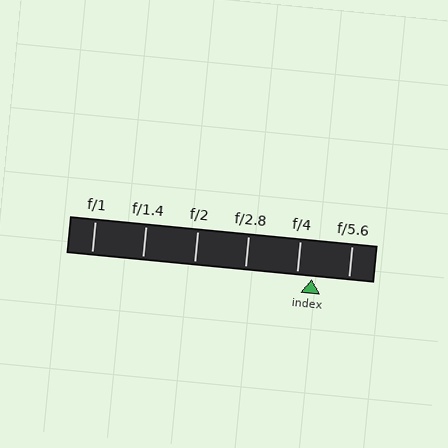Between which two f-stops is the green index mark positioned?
The index mark is between f/4 and f/5.6.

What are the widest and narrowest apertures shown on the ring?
The widest aperture shown is f/1 and the narrowest is f/5.6.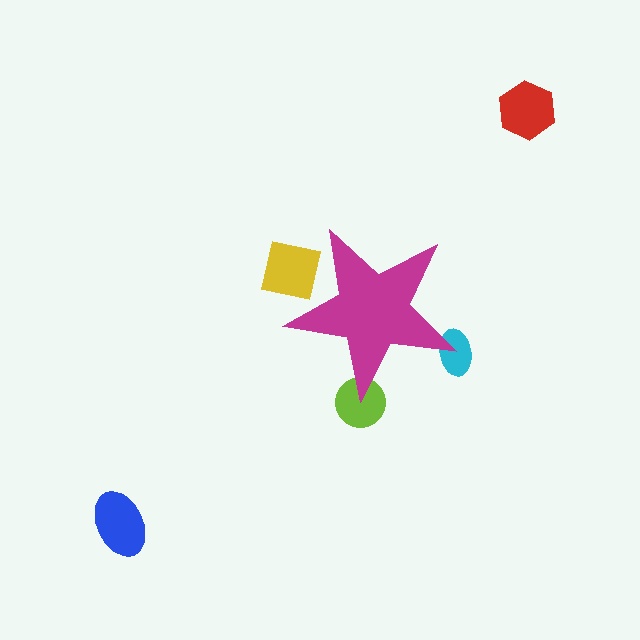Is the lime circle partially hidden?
Yes, the lime circle is partially hidden behind the magenta star.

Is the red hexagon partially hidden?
No, the red hexagon is fully visible.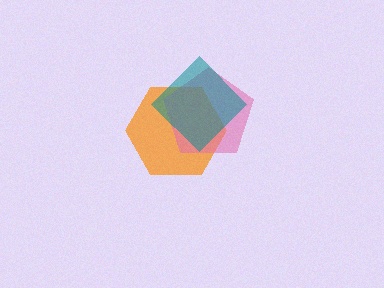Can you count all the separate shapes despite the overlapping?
Yes, there are 3 separate shapes.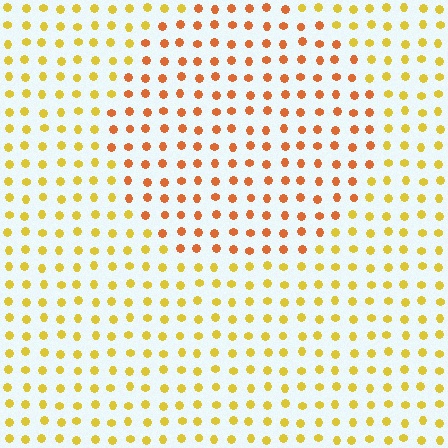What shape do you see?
I see a circle.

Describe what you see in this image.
The image is filled with small yellow elements in a uniform arrangement. A circle-shaped region is visible where the elements are tinted to a slightly different hue, forming a subtle color boundary.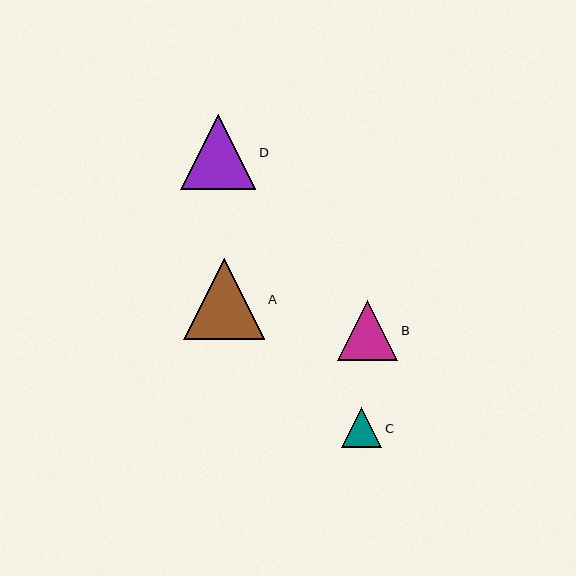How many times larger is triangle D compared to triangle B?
Triangle D is approximately 1.3 times the size of triangle B.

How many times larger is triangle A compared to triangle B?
Triangle A is approximately 1.3 times the size of triangle B.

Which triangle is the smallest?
Triangle C is the smallest with a size of approximately 40 pixels.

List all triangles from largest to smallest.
From largest to smallest: A, D, B, C.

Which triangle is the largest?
Triangle A is the largest with a size of approximately 81 pixels.